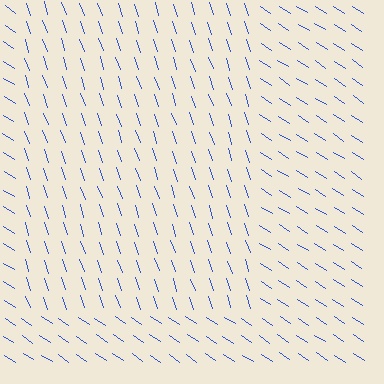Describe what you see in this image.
The image is filled with small blue line segments. A rectangle region in the image has lines oriented differently from the surrounding lines, creating a visible texture boundary.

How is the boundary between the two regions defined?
The boundary is defined purely by a change in line orientation (approximately 38 degrees difference). All lines are the same color and thickness.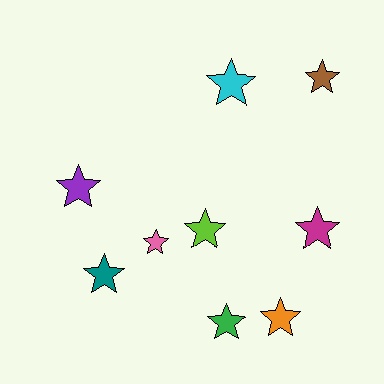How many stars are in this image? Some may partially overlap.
There are 9 stars.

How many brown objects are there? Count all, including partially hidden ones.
There is 1 brown object.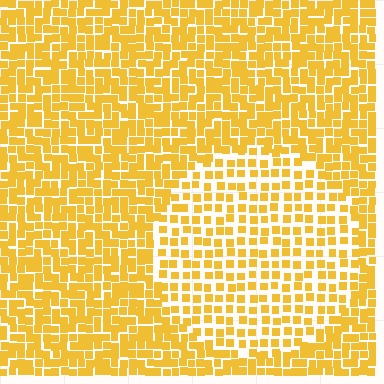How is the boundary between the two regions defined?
The boundary is defined by a change in element density (approximately 1.7x ratio). All elements are the same color, size, and shape.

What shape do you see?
I see a circle.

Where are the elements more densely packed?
The elements are more densely packed outside the circle boundary.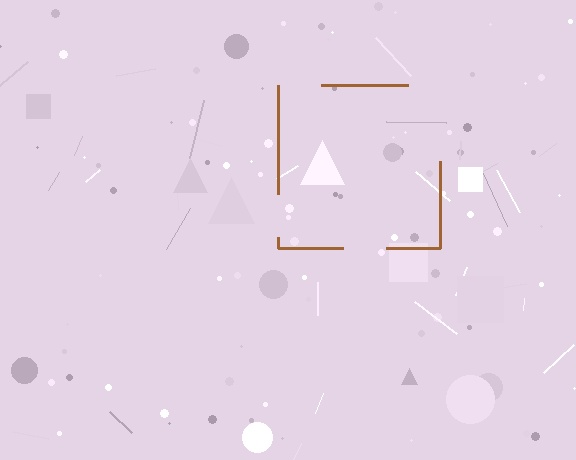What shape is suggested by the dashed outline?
The dashed outline suggests a square.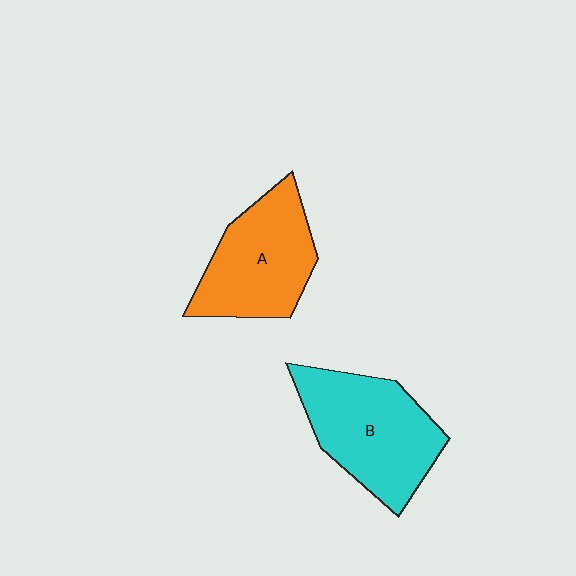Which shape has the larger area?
Shape B (cyan).